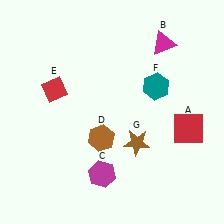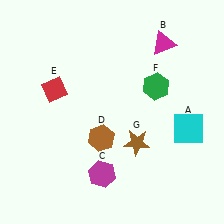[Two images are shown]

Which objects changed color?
A changed from red to cyan. F changed from teal to green.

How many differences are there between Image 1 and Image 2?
There are 2 differences between the two images.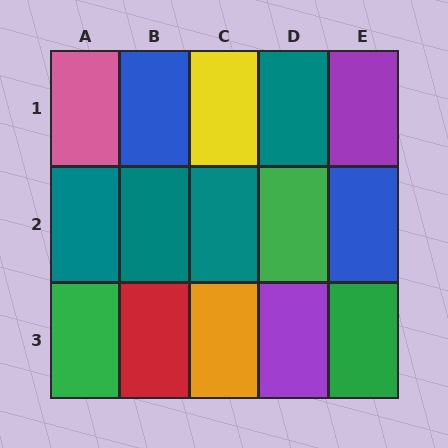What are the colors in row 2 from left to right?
Teal, teal, teal, green, blue.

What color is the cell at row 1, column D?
Teal.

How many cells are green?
3 cells are green.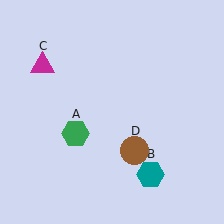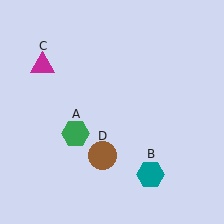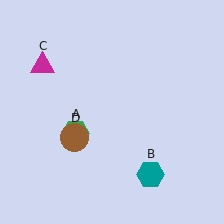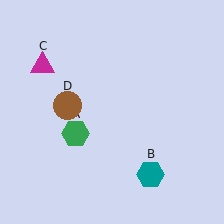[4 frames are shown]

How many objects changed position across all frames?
1 object changed position: brown circle (object D).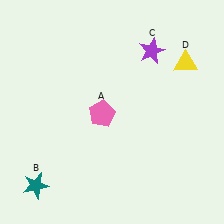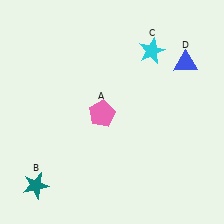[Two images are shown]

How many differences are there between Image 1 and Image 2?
There are 2 differences between the two images.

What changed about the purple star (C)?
In Image 1, C is purple. In Image 2, it changed to cyan.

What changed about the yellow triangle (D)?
In Image 1, D is yellow. In Image 2, it changed to blue.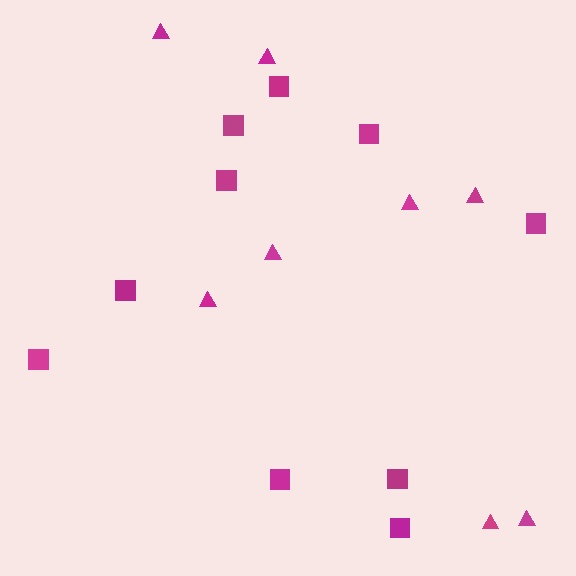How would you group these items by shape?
There are 2 groups: one group of squares (10) and one group of triangles (8).